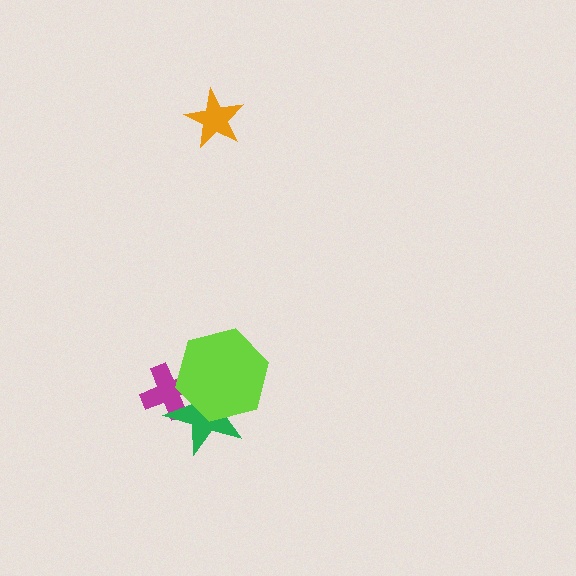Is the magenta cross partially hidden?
Yes, it is partially covered by another shape.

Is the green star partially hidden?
Yes, it is partially covered by another shape.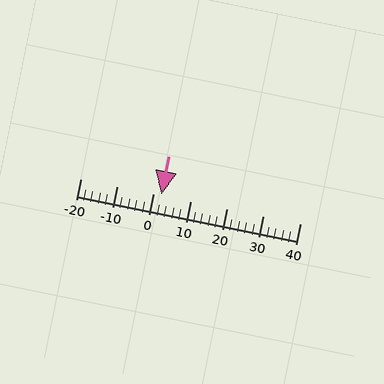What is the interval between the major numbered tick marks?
The major tick marks are spaced 10 units apart.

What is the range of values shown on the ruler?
The ruler shows values from -20 to 40.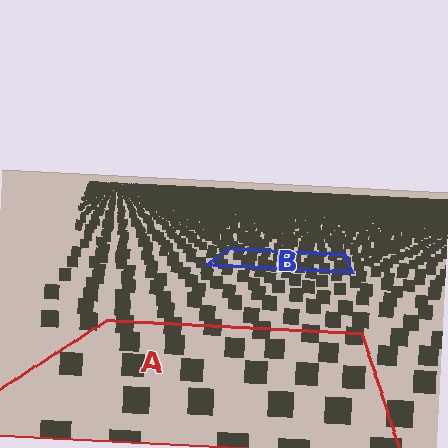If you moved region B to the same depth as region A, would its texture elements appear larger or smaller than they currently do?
They would appear larger. At a closer depth, the same texture elements are projected at a bigger on-screen size.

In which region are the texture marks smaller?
The texture marks are smaller in region B, because it is farther away.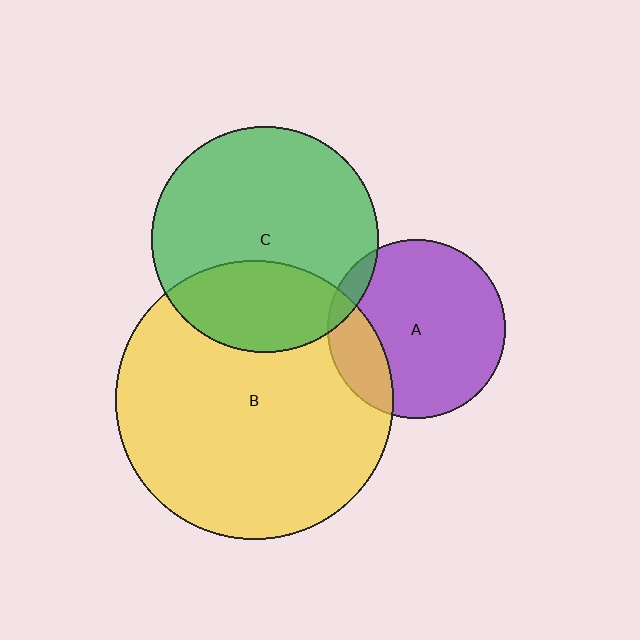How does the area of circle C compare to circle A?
Approximately 1.6 times.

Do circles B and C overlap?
Yes.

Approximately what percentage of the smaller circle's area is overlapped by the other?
Approximately 30%.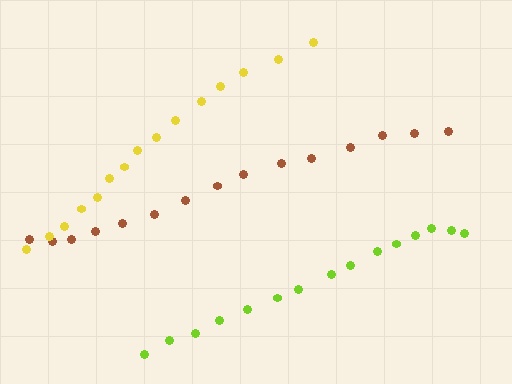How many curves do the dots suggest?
There are 3 distinct paths.